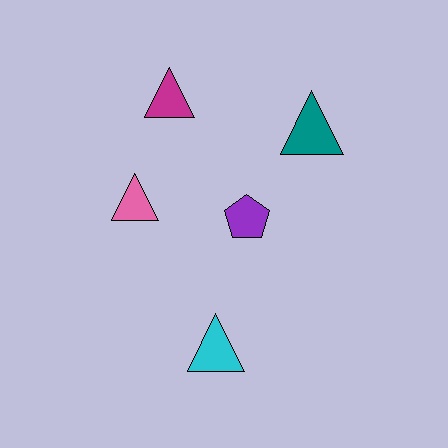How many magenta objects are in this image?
There is 1 magenta object.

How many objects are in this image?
There are 5 objects.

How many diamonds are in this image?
There are no diamonds.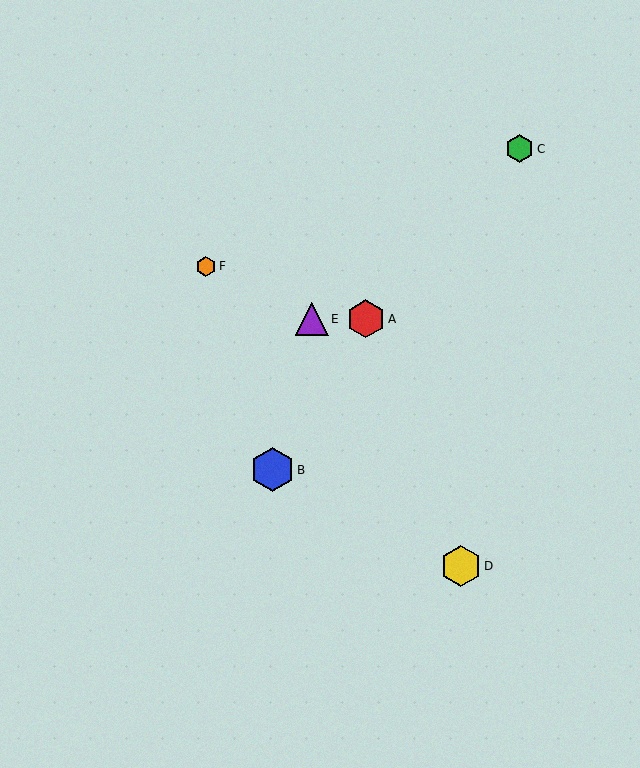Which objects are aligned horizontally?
Objects A, E are aligned horizontally.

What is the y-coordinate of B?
Object B is at y≈470.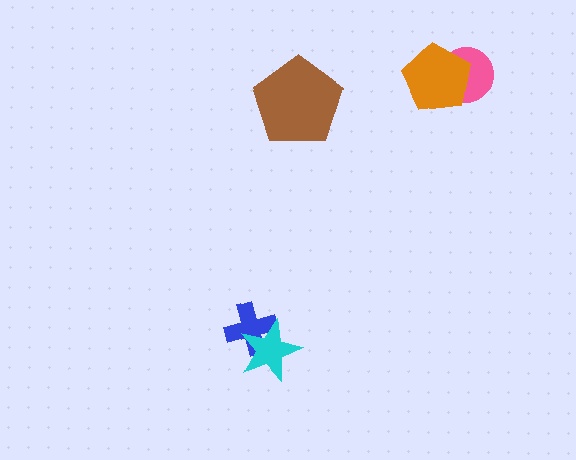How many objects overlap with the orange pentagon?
1 object overlaps with the orange pentagon.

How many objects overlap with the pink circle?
1 object overlaps with the pink circle.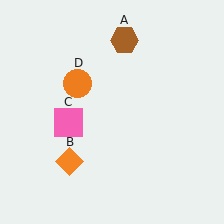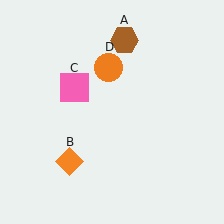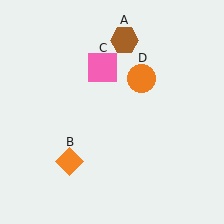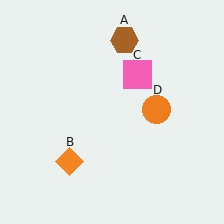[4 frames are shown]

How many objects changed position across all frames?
2 objects changed position: pink square (object C), orange circle (object D).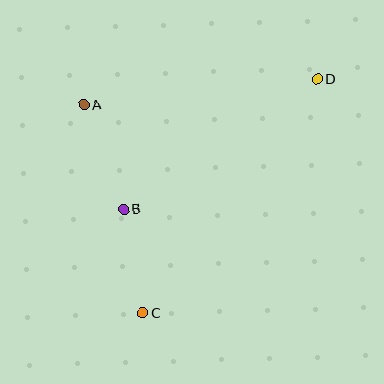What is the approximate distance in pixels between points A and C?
The distance between A and C is approximately 217 pixels.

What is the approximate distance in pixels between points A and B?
The distance between A and B is approximately 112 pixels.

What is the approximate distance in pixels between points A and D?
The distance between A and D is approximately 234 pixels.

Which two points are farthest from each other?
Points C and D are farthest from each other.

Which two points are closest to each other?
Points B and C are closest to each other.